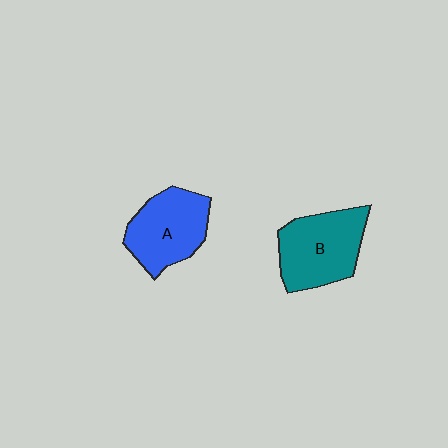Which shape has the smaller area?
Shape A (blue).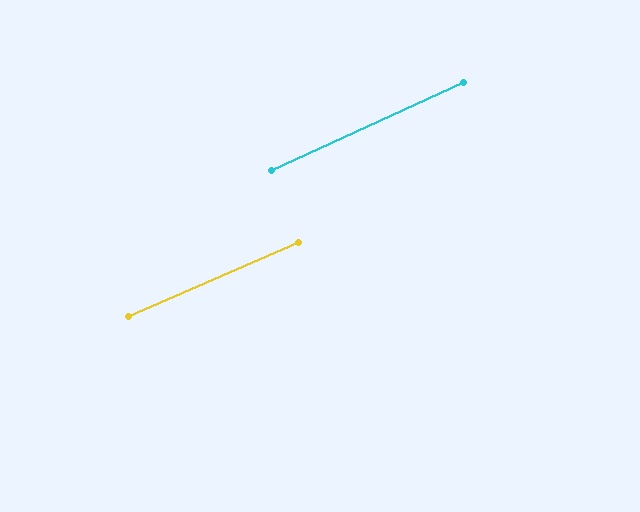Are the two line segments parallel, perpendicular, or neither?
Parallel — their directions differ by only 1.0°.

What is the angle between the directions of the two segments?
Approximately 1 degree.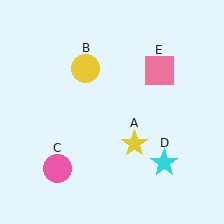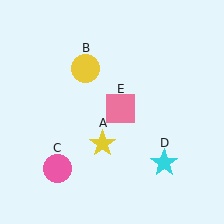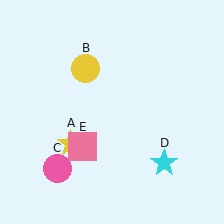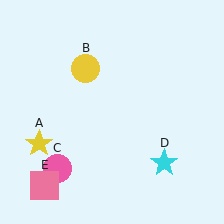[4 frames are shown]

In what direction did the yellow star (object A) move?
The yellow star (object A) moved left.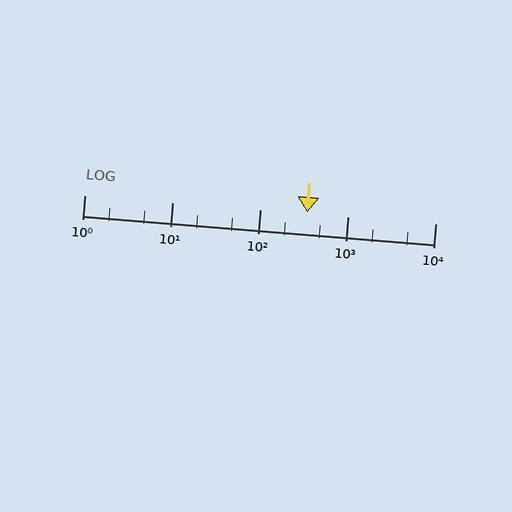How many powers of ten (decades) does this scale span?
The scale spans 4 decades, from 1 to 10000.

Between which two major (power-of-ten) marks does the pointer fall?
The pointer is between 100 and 1000.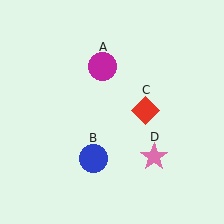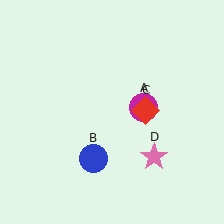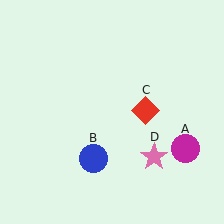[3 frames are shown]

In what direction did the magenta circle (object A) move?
The magenta circle (object A) moved down and to the right.